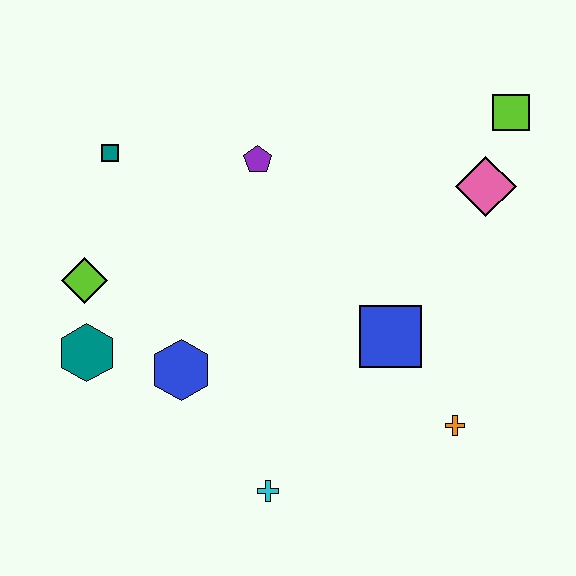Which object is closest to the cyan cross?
The blue hexagon is closest to the cyan cross.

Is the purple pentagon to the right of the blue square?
No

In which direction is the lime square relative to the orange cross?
The lime square is above the orange cross.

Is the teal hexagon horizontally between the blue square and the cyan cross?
No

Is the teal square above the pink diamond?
Yes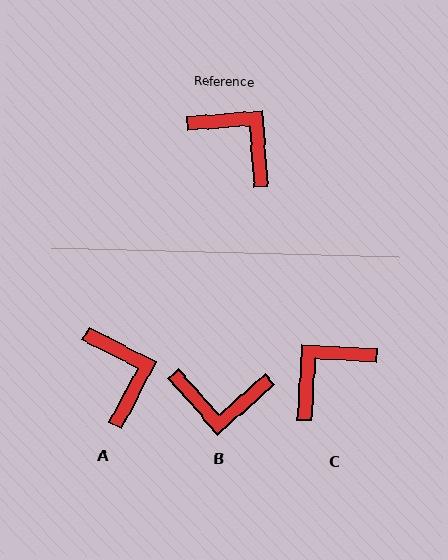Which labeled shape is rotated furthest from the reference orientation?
B, about 143 degrees away.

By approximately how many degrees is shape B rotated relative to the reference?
Approximately 143 degrees clockwise.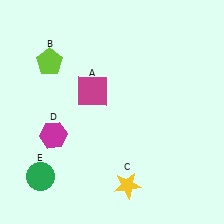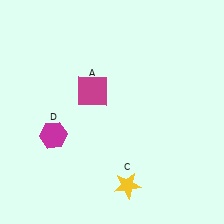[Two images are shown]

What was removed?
The green circle (E), the lime pentagon (B) were removed in Image 2.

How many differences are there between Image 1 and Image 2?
There are 2 differences between the two images.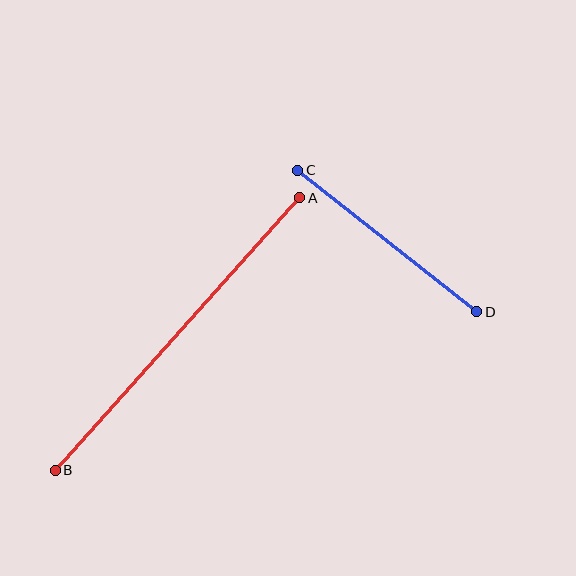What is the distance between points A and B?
The distance is approximately 366 pixels.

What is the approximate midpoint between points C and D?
The midpoint is at approximately (387, 241) pixels.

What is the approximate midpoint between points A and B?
The midpoint is at approximately (177, 334) pixels.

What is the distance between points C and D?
The distance is approximately 228 pixels.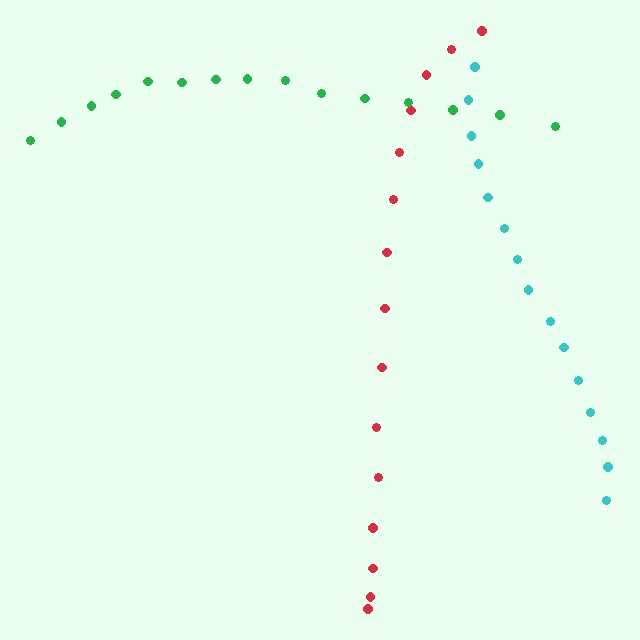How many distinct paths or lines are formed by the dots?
There are 3 distinct paths.